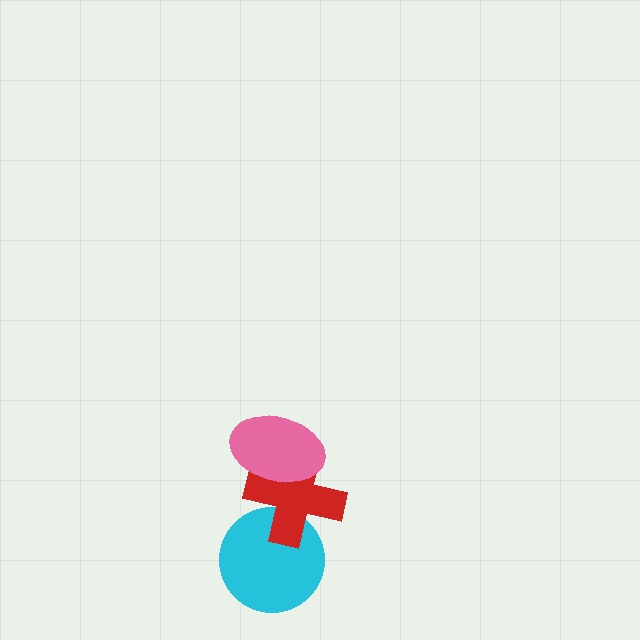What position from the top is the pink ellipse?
The pink ellipse is 1st from the top.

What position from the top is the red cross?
The red cross is 2nd from the top.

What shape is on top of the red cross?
The pink ellipse is on top of the red cross.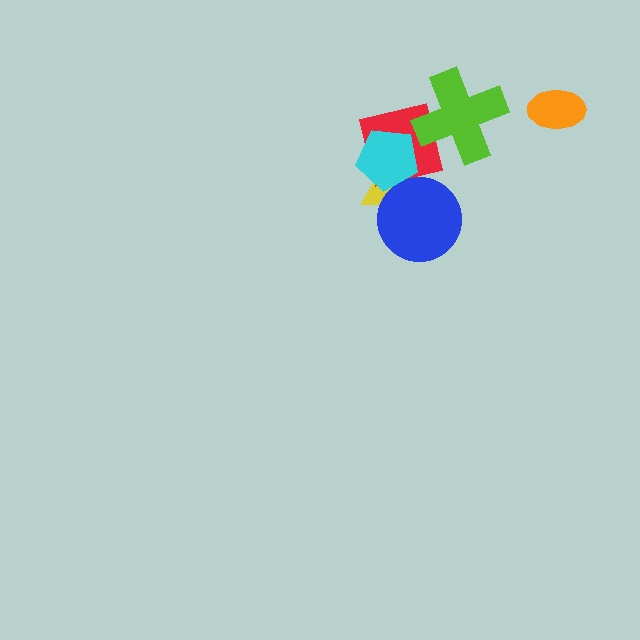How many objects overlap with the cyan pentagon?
2 objects overlap with the cyan pentagon.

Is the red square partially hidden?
Yes, it is partially covered by another shape.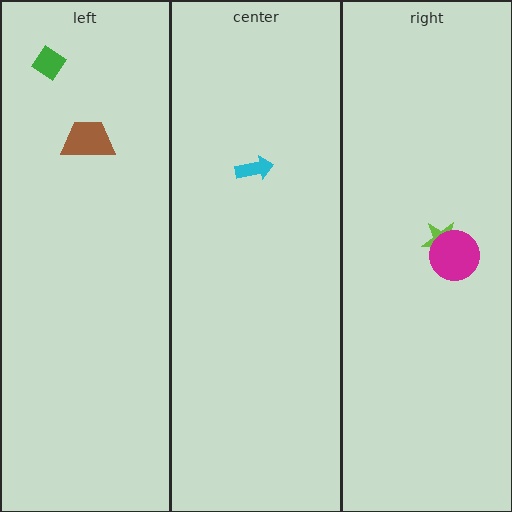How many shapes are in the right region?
2.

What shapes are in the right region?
The lime star, the magenta circle.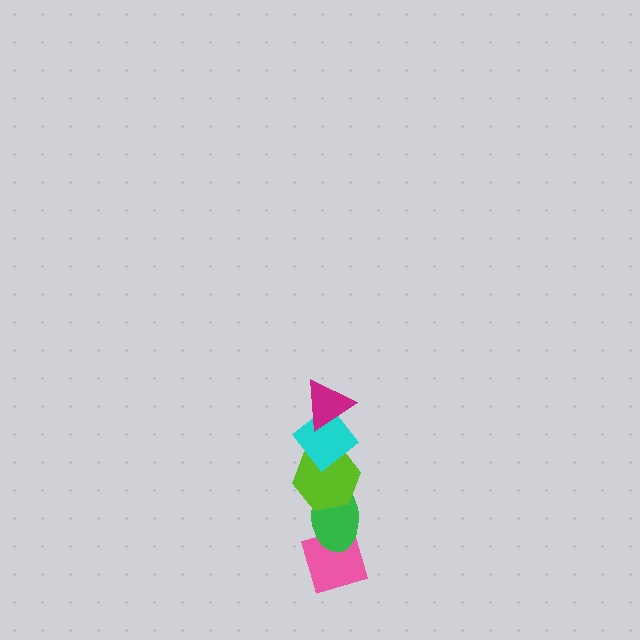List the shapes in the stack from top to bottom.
From top to bottom: the magenta triangle, the cyan diamond, the lime hexagon, the green ellipse, the pink diamond.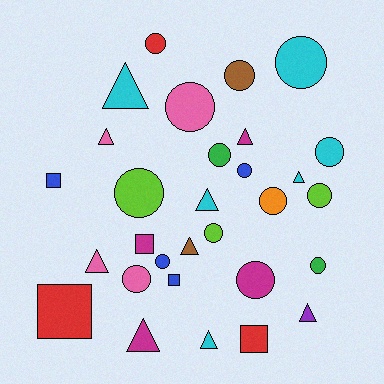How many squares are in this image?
There are 5 squares.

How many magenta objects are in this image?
There are 4 magenta objects.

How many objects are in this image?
There are 30 objects.